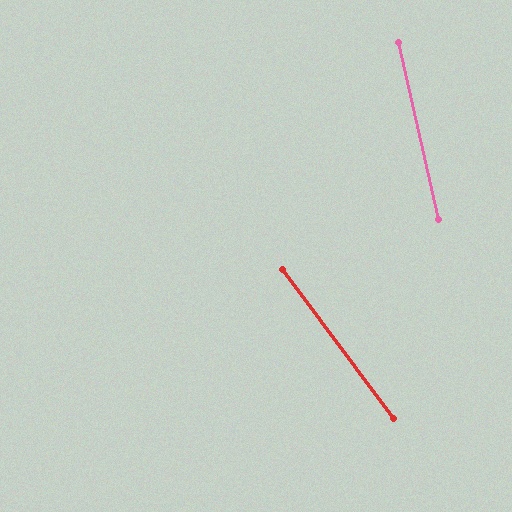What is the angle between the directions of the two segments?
Approximately 24 degrees.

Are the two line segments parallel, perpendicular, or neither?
Neither parallel nor perpendicular — they differ by about 24°.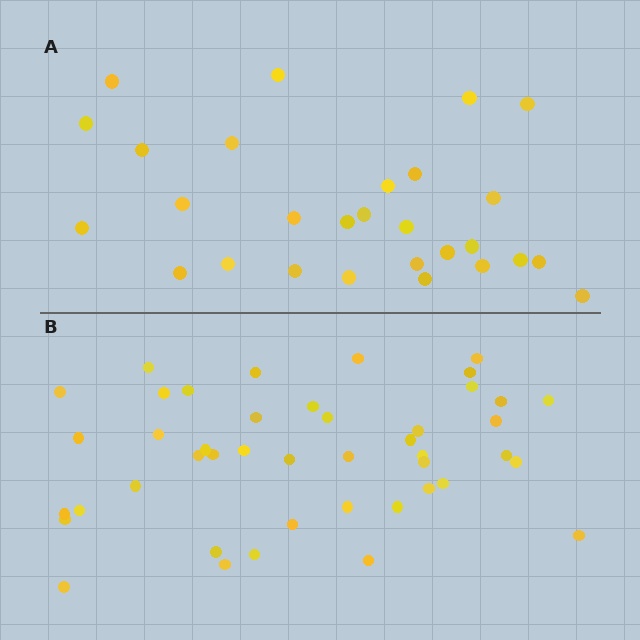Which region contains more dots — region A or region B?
Region B (the bottom region) has more dots.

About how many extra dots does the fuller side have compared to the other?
Region B has approximately 15 more dots than region A.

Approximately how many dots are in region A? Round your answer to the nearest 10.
About 30 dots. (The exact count is 28, which rounds to 30.)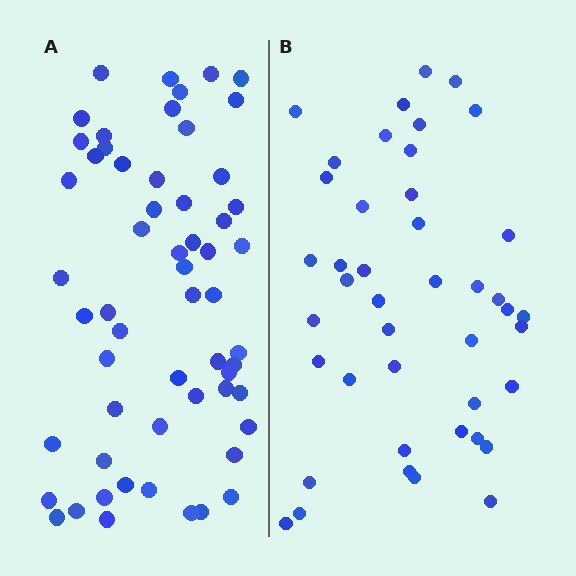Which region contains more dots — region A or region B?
Region A (the left region) has more dots.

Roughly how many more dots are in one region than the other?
Region A has approximately 15 more dots than region B.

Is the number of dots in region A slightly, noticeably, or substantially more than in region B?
Region A has noticeably more, but not dramatically so. The ratio is roughly 1.3 to 1.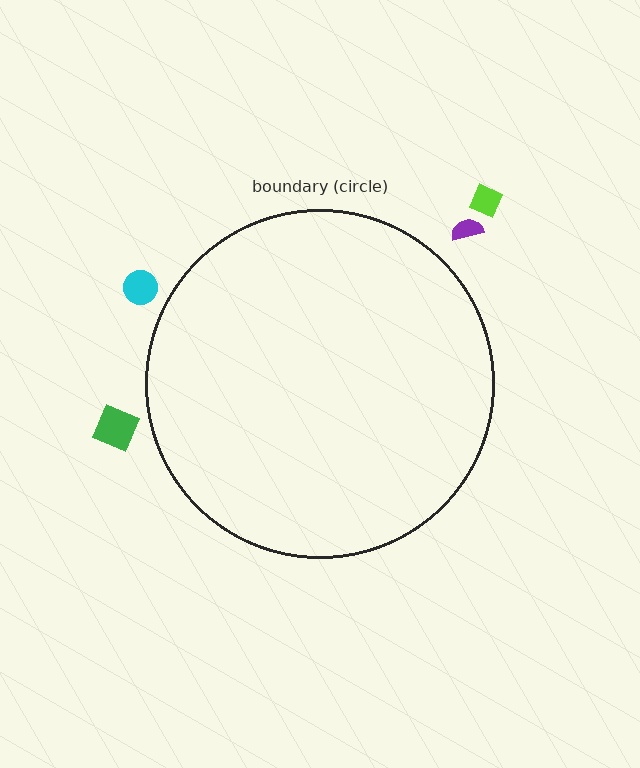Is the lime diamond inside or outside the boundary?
Outside.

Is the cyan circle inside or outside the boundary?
Outside.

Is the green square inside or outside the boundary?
Outside.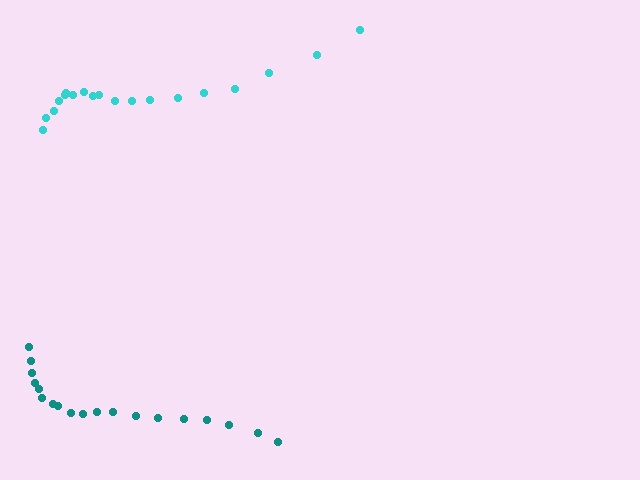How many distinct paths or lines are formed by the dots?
There are 2 distinct paths.